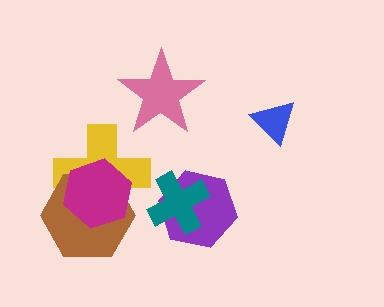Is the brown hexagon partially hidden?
Yes, it is partially covered by another shape.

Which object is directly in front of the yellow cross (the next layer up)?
The brown hexagon is directly in front of the yellow cross.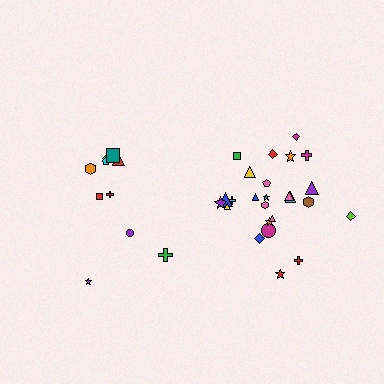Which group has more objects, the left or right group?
The right group.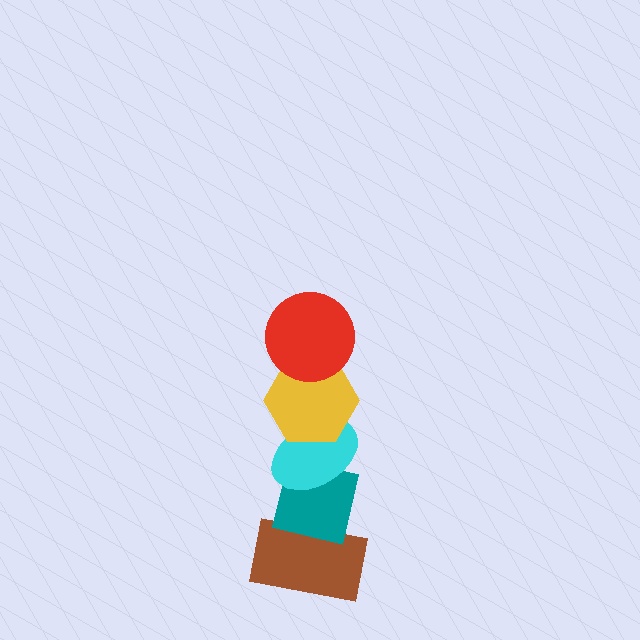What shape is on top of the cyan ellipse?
The yellow hexagon is on top of the cyan ellipse.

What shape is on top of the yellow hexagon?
The red circle is on top of the yellow hexagon.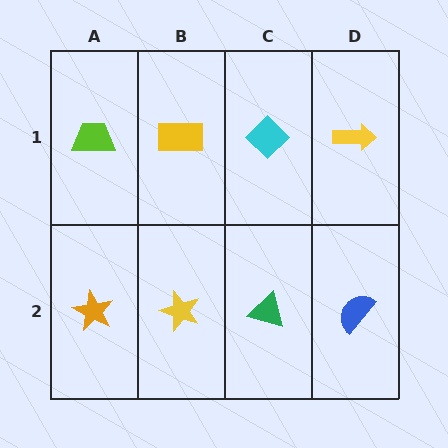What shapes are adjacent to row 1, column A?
An orange star (row 2, column A), a yellow rectangle (row 1, column B).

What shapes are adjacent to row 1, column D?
A blue semicircle (row 2, column D), a cyan diamond (row 1, column C).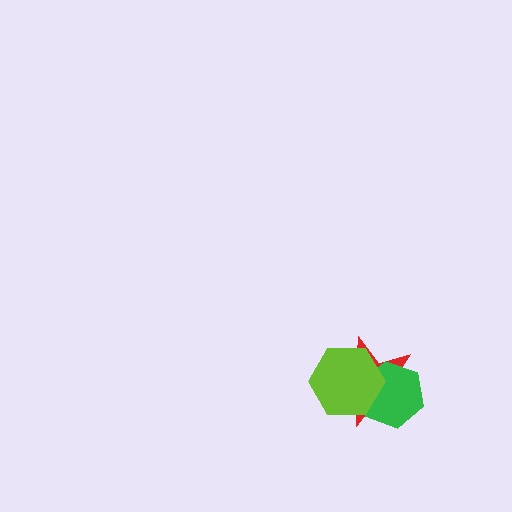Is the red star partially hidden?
Yes, it is partially covered by another shape.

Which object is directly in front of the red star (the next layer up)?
The green hexagon is directly in front of the red star.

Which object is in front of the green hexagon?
The lime hexagon is in front of the green hexagon.